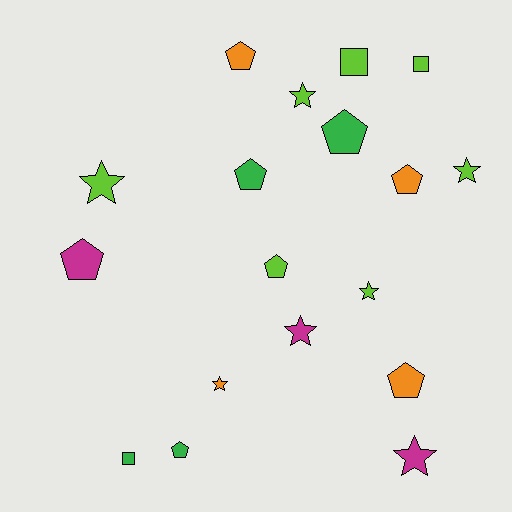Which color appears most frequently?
Lime, with 7 objects.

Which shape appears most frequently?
Pentagon, with 8 objects.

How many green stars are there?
There are no green stars.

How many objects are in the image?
There are 18 objects.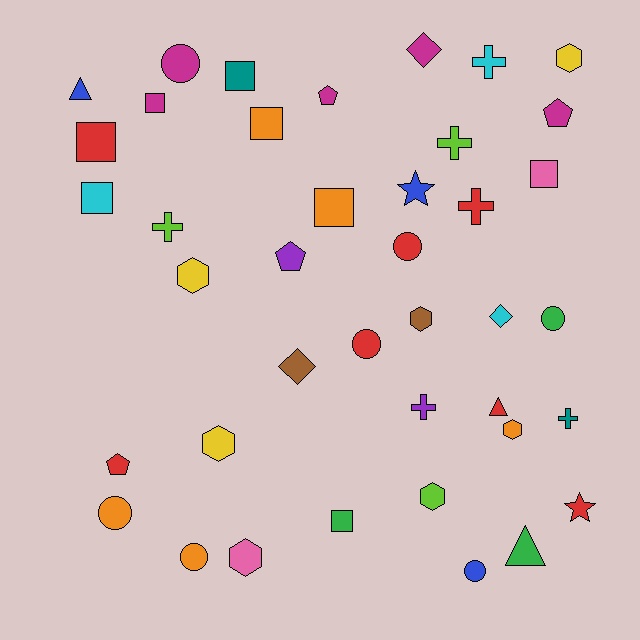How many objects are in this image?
There are 40 objects.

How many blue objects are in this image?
There are 3 blue objects.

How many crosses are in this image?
There are 6 crosses.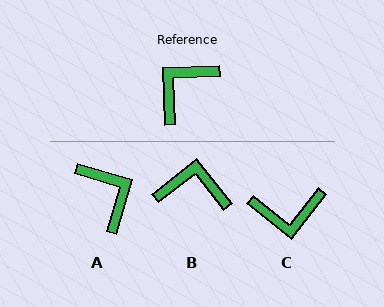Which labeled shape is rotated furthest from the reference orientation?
C, about 140 degrees away.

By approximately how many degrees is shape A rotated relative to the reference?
Approximately 108 degrees clockwise.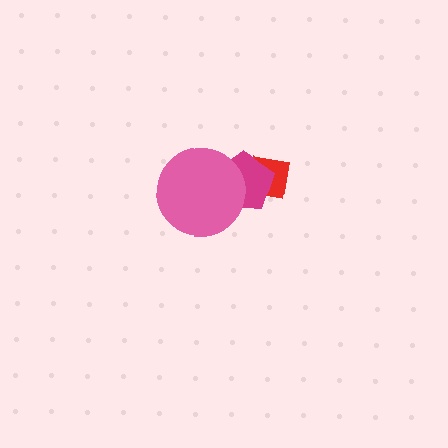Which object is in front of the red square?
The magenta pentagon is in front of the red square.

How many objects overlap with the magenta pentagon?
2 objects overlap with the magenta pentagon.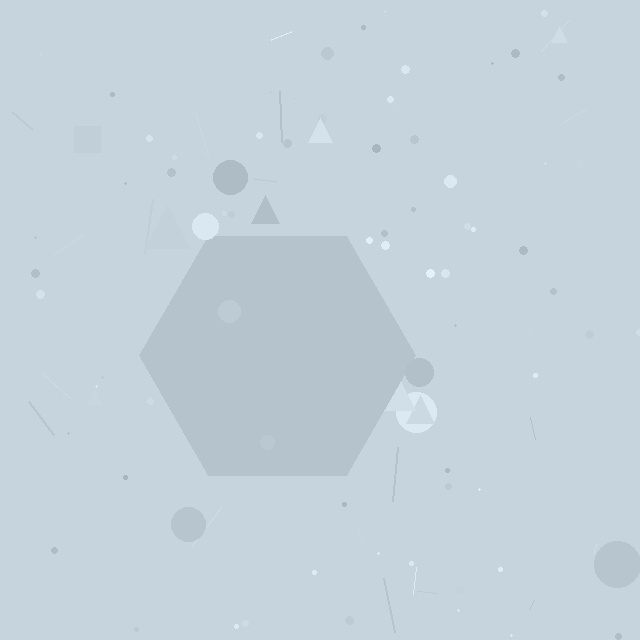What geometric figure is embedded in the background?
A hexagon is embedded in the background.